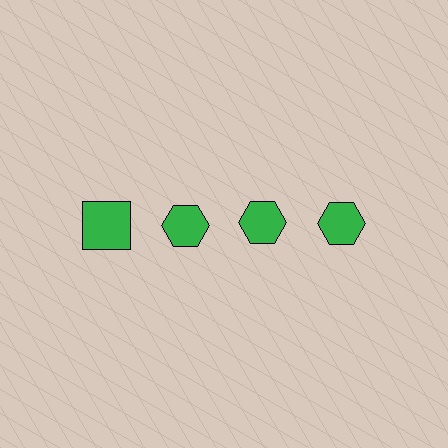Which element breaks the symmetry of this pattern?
The green square in the top row, leftmost column breaks the symmetry. All other shapes are green hexagons.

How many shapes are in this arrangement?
There are 4 shapes arranged in a grid pattern.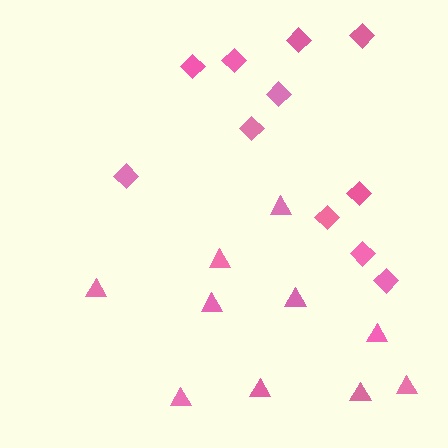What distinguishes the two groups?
There are 2 groups: one group of triangles (10) and one group of diamonds (11).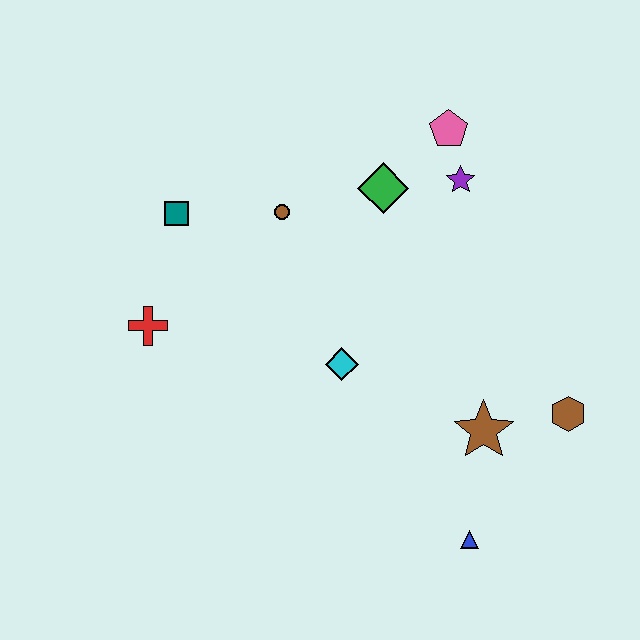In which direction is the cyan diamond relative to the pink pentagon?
The cyan diamond is below the pink pentagon.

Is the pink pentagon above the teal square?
Yes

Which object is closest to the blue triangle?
The brown star is closest to the blue triangle.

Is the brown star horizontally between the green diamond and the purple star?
No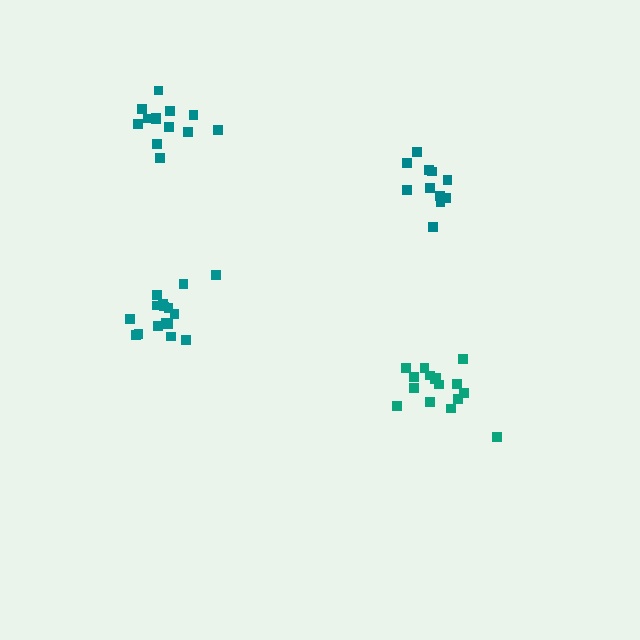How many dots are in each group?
Group 1: 16 dots, Group 2: 13 dots, Group 3: 16 dots, Group 4: 11 dots (56 total).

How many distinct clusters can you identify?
There are 4 distinct clusters.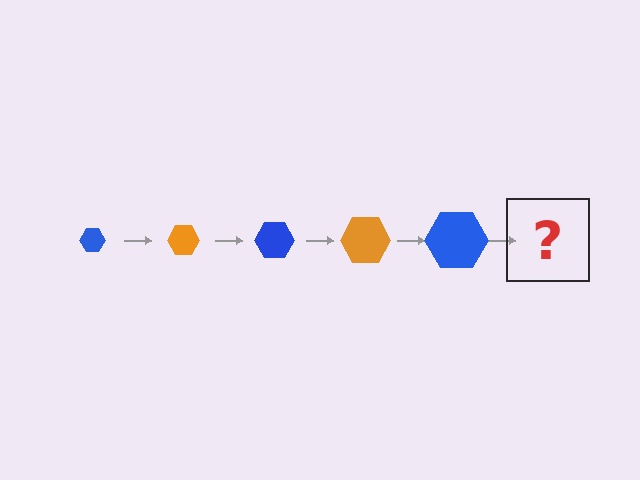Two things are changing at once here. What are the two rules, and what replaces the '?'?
The two rules are that the hexagon grows larger each step and the color cycles through blue and orange. The '?' should be an orange hexagon, larger than the previous one.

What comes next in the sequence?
The next element should be an orange hexagon, larger than the previous one.